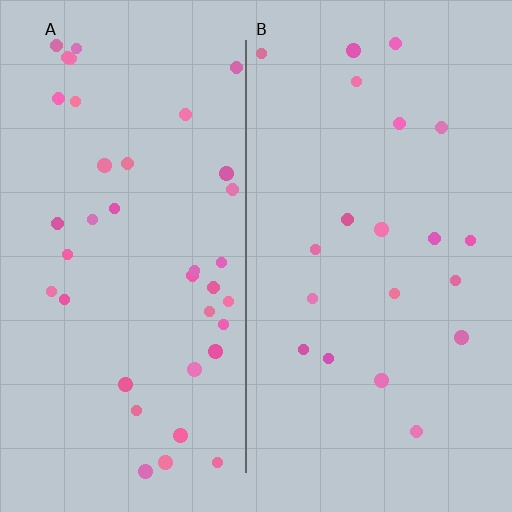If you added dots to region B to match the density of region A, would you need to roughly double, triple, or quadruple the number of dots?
Approximately double.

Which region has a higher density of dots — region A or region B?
A (the left).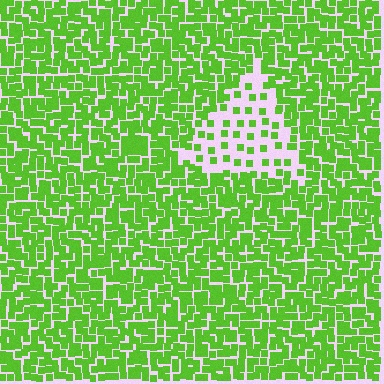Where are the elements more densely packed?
The elements are more densely packed outside the triangle boundary.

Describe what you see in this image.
The image contains small lime elements arranged at two different densities. A triangle-shaped region is visible where the elements are less densely packed than the surrounding area.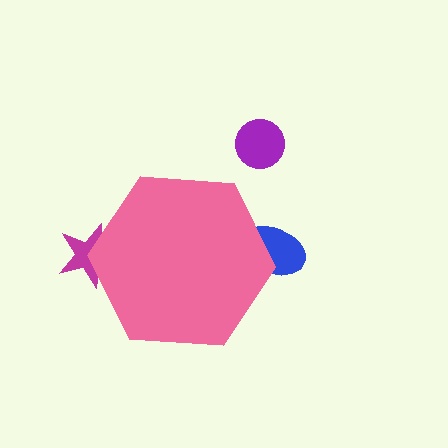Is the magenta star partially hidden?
Yes, the magenta star is partially hidden behind the pink hexagon.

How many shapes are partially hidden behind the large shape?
2 shapes are partially hidden.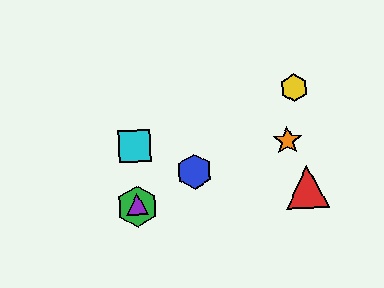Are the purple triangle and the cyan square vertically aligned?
Yes, both are at x≈137.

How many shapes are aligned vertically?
3 shapes (the green hexagon, the purple triangle, the cyan square) are aligned vertically.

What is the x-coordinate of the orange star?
The orange star is at x≈287.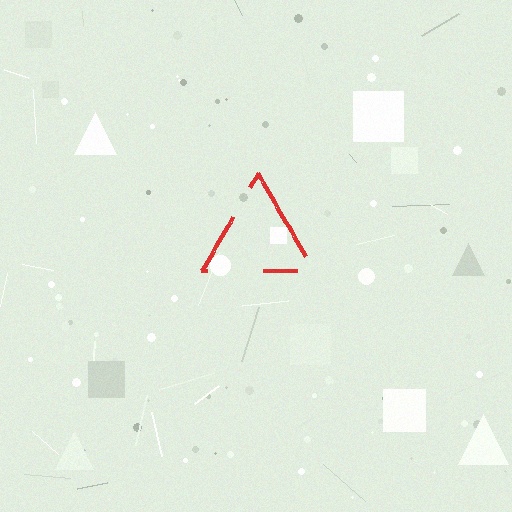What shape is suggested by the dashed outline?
The dashed outline suggests a triangle.